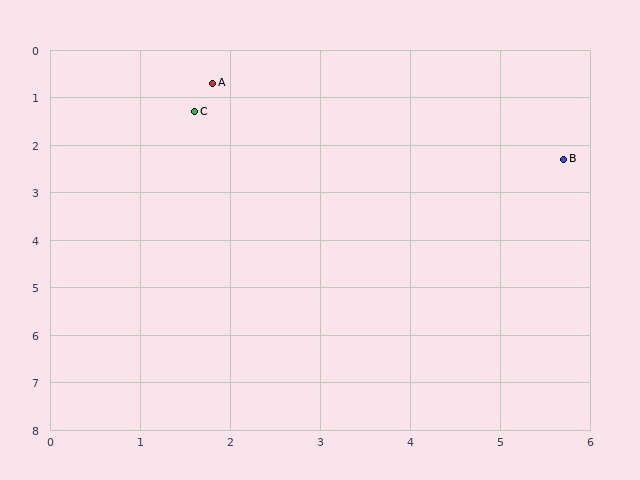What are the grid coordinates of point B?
Point B is at approximately (5.7, 2.3).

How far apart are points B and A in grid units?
Points B and A are about 4.2 grid units apart.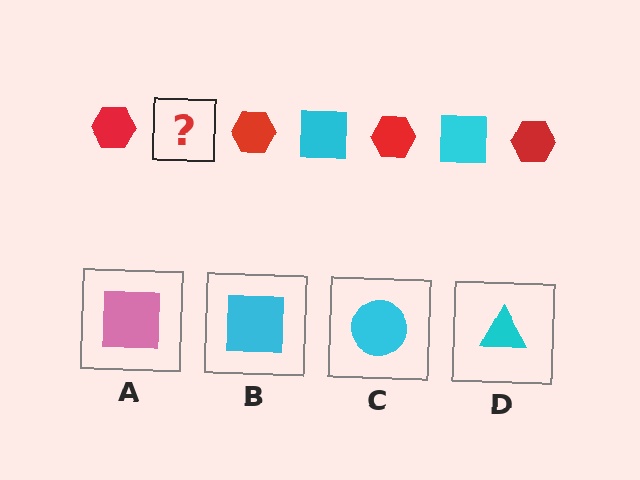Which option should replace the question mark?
Option B.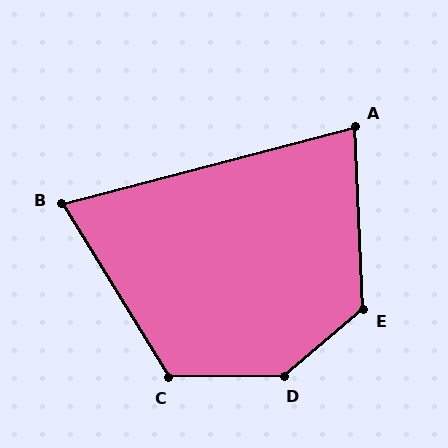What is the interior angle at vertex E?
Approximately 128 degrees (obtuse).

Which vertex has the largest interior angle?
D, at approximately 141 degrees.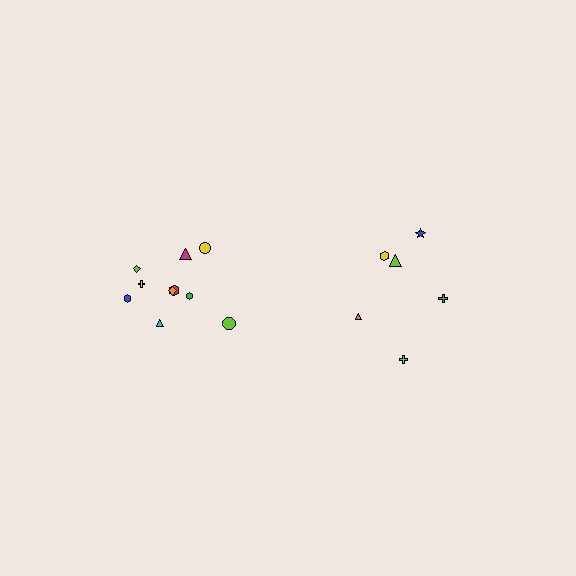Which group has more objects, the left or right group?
The left group.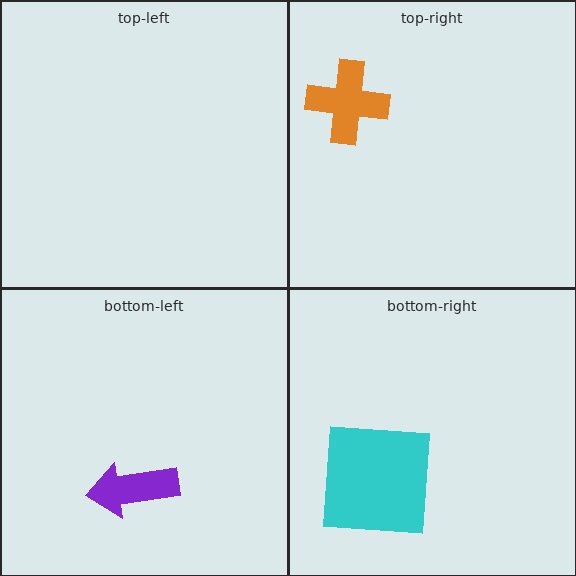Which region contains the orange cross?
The top-right region.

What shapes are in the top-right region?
The orange cross.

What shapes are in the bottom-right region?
The cyan square.